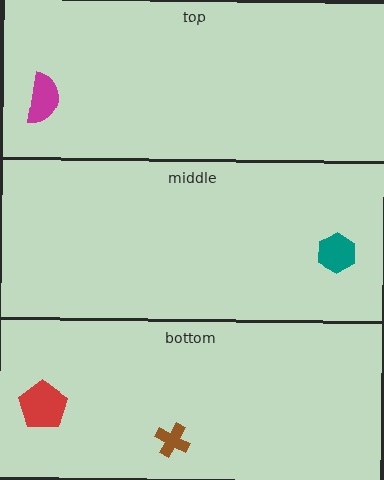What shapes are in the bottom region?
The brown cross, the red pentagon.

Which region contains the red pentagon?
The bottom region.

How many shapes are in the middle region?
1.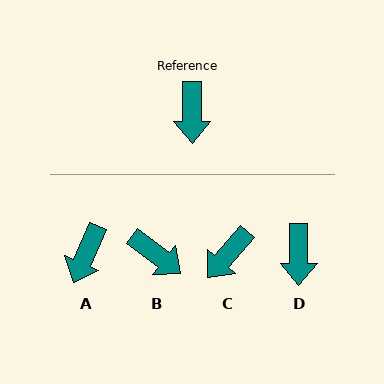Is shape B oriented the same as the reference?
No, it is off by about 52 degrees.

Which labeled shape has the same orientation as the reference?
D.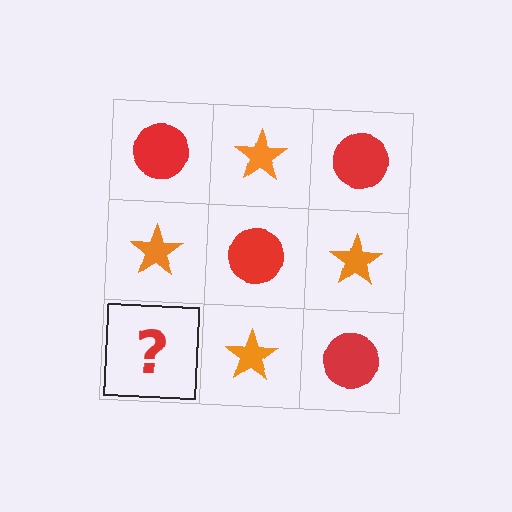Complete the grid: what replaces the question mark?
The question mark should be replaced with a red circle.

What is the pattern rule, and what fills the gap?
The rule is that it alternates red circle and orange star in a checkerboard pattern. The gap should be filled with a red circle.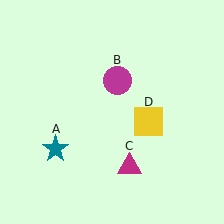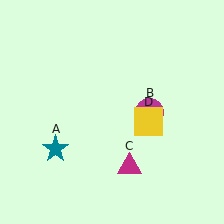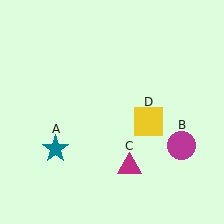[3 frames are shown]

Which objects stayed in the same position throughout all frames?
Teal star (object A) and magenta triangle (object C) and yellow square (object D) remained stationary.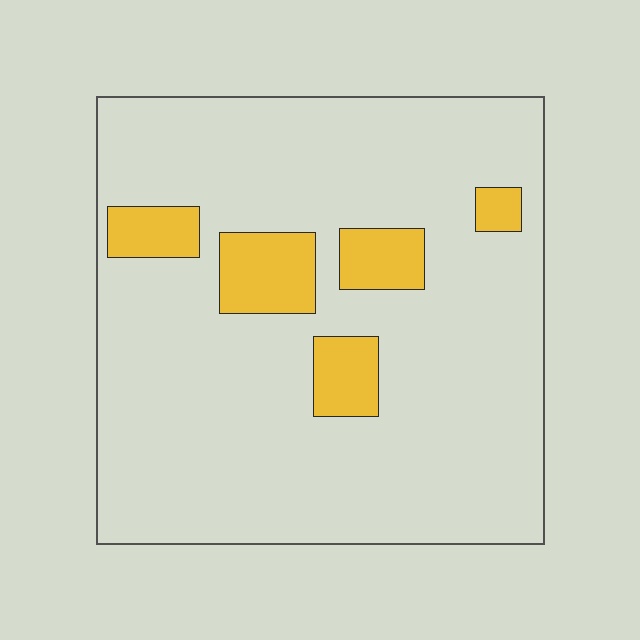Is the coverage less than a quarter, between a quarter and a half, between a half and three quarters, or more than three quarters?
Less than a quarter.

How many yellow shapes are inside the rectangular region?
5.